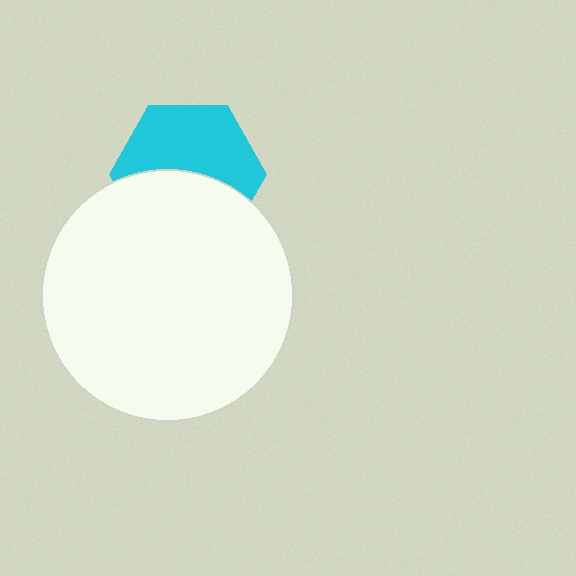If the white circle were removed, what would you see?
You would see the complete cyan hexagon.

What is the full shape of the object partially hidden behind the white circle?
The partially hidden object is a cyan hexagon.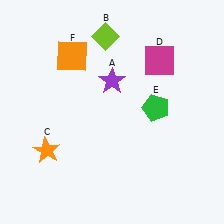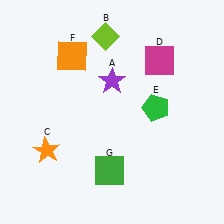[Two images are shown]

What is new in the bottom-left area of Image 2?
A green square (G) was added in the bottom-left area of Image 2.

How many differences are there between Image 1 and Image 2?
There is 1 difference between the two images.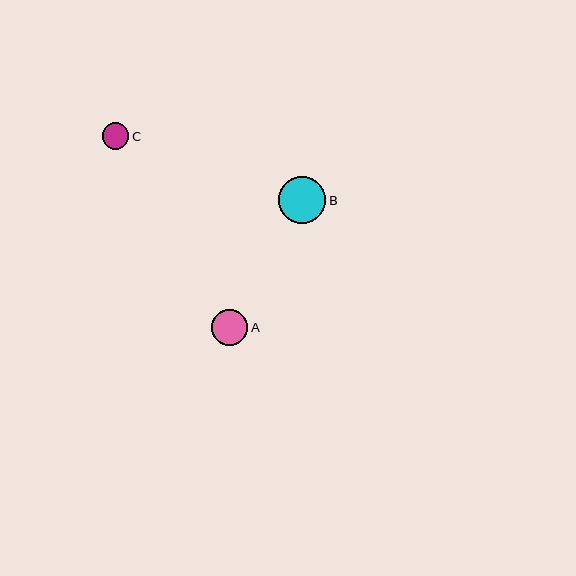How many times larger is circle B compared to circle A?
Circle B is approximately 1.3 times the size of circle A.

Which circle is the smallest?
Circle C is the smallest with a size of approximately 26 pixels.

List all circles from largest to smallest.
From largest to smallest: B, A, C.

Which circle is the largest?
Circle B is the largest with a size of approximately 47 pixels.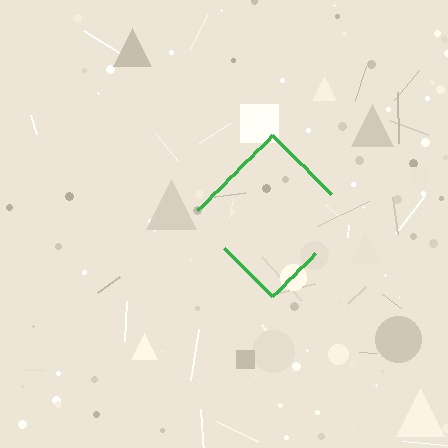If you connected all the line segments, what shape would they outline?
They would outline a diamond.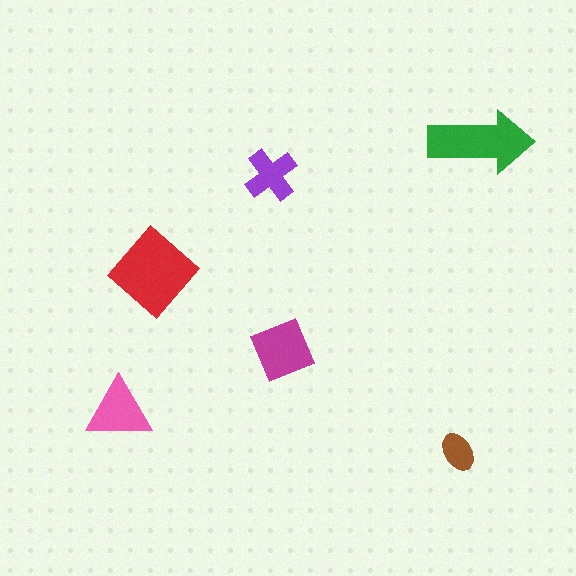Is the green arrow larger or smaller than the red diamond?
Smaller.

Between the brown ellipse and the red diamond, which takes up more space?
The red diamond.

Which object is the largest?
The red diamond.